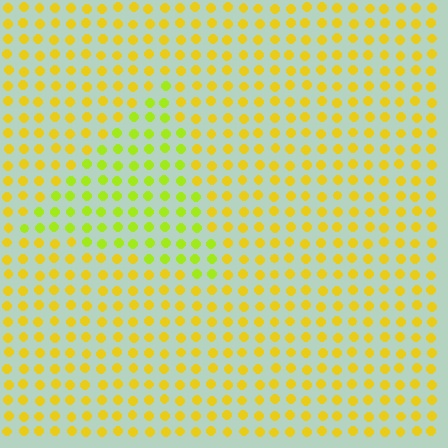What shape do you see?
I see a triangle.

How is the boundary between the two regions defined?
The boundary is defined purely by a slight shift in hue (about 29 degrees). Spacing, size, and orientation are identical on both sides.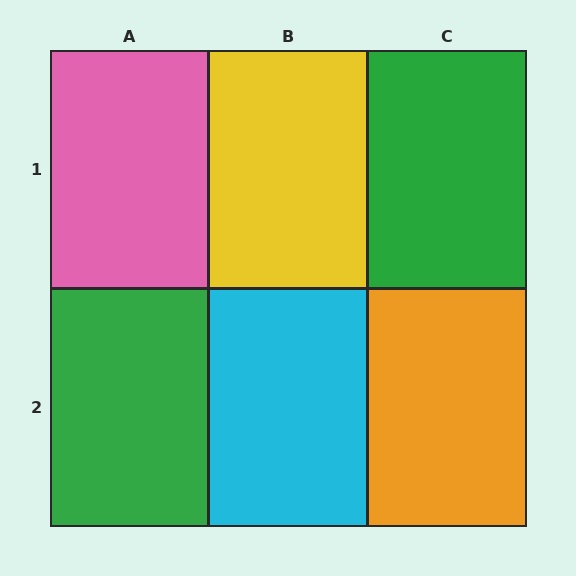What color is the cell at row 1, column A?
Pink.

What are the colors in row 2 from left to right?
Green, cyan, orange.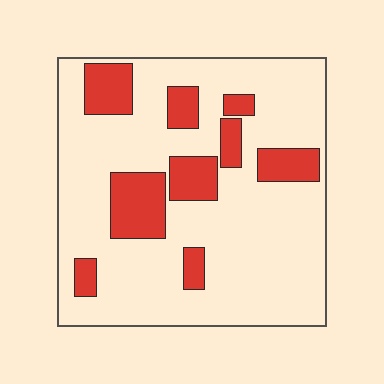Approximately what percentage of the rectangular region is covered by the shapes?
Approximately 20%.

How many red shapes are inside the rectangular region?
9.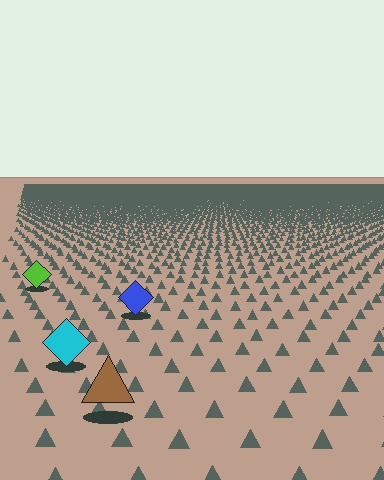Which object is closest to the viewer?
The brown triangle is closest. The texture marks near it are larger and more spread out.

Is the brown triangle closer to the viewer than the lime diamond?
Yes. The brown triangle is closer — you can tell from the texture gradient: the ground texture is coarser near it.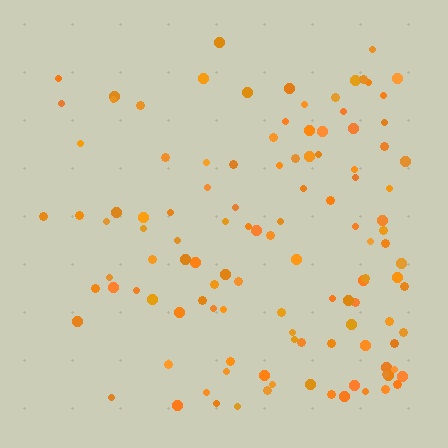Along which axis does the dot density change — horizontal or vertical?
Horizontal.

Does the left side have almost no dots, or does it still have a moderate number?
Still a moderate number, just noticeably fewer than the right.